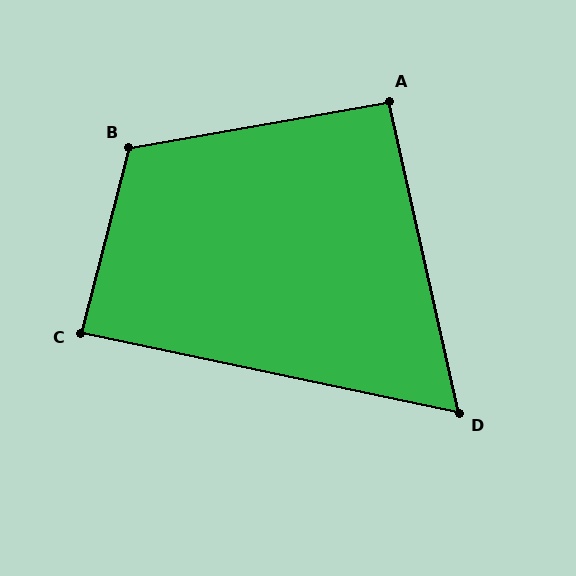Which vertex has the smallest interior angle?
D, at approximately 66 degrees.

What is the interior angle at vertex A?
Approximately 93 degrees (approximately right).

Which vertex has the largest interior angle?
B, at approximately 114 degrees.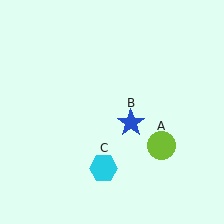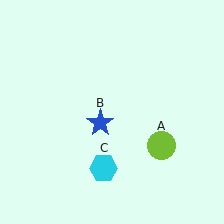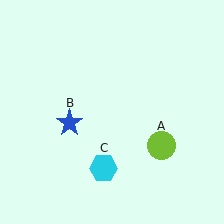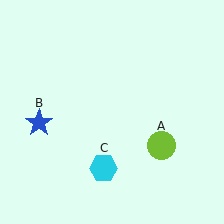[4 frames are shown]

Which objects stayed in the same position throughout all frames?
Lime circle (object A) and cyan hexagon (object C) remained stationary.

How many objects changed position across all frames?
1 object changed position: blue star (object B).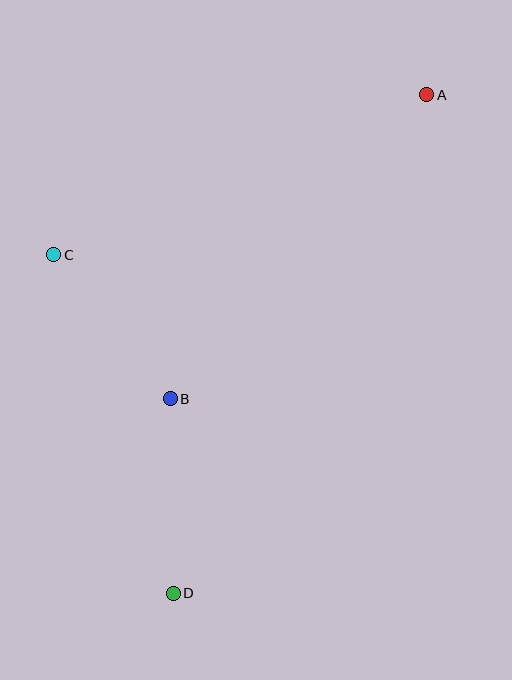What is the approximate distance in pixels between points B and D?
The distance between B and D is approximately 195 pixels.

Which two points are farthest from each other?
Points A and D are farthest from each other.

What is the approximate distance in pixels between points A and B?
The distance between A and B is approximately 397 pixels.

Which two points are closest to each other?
Points B and C are closest to each other.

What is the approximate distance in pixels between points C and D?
The distance between C and D is approximately 359 pixels.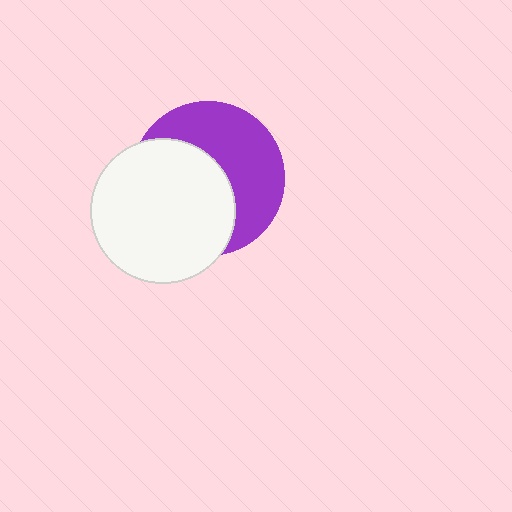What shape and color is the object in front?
The object in front is a white circle.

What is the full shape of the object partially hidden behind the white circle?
The partially hidden object is a purple circle.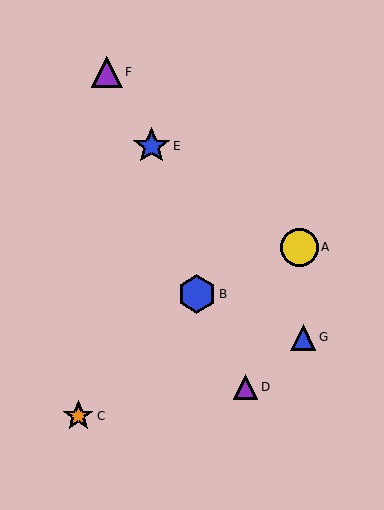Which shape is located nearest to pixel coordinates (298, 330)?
The blue triangle (labeled G) at (303, 337) is nearest to that location.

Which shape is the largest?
The blue hexagon (labeled B) is the largest.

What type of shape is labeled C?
Shape C is an orange star.